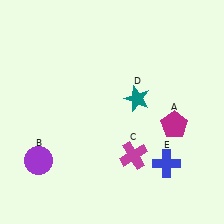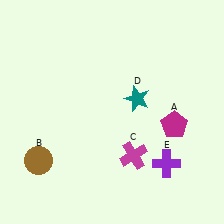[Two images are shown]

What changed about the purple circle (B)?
In Image 1, B is purple. In Image 2, it changed to brown.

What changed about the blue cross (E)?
In Image 1, E is blue. In Image 2, it changed to purple.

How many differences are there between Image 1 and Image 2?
There are 2 differences between the two images.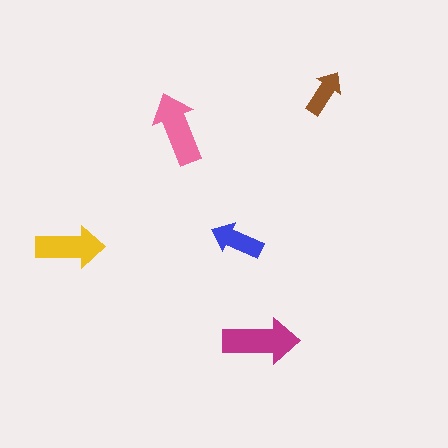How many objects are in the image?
There are 5 objects in the image.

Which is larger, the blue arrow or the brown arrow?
The blue one.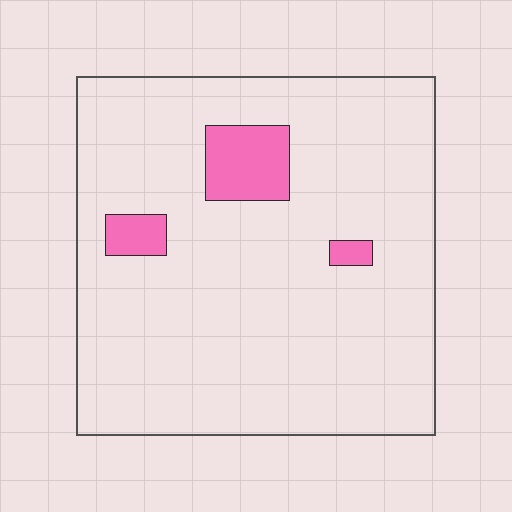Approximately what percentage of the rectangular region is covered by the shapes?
Approximately 10%.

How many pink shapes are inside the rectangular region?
3.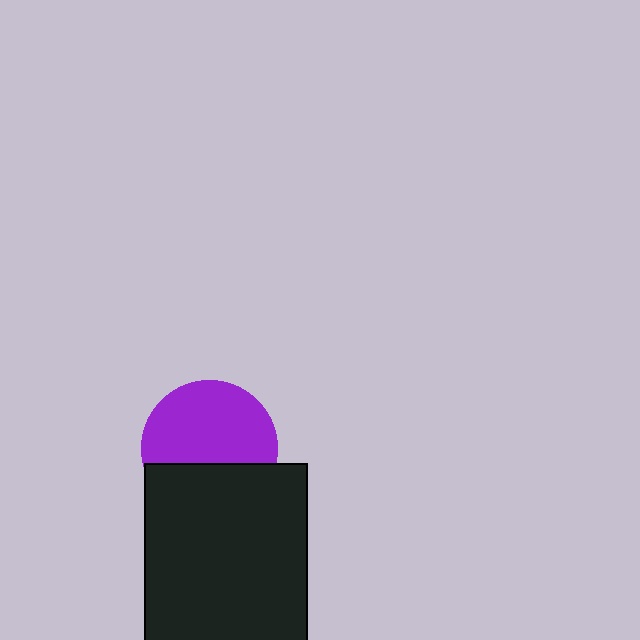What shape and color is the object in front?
The object in front is a black rectangle.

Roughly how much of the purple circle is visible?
About half of it is visible (roughly 64%).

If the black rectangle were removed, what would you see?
You would see the complete purple circle.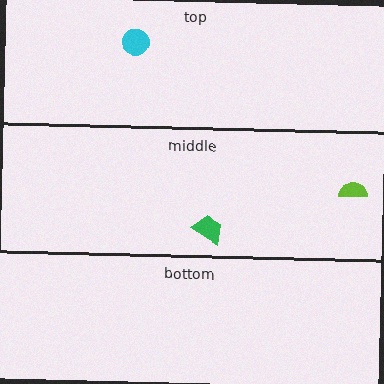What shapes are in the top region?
The cyan circle.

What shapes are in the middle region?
The green trapezoid, the lime semicircle.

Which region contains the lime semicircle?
The middle region.